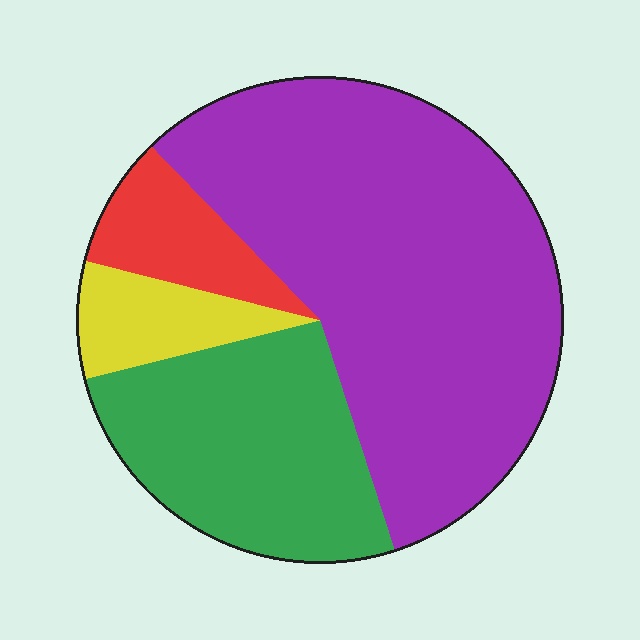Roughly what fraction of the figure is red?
Red covers about 10% of the figure.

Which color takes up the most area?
Purple, at roughly 55%.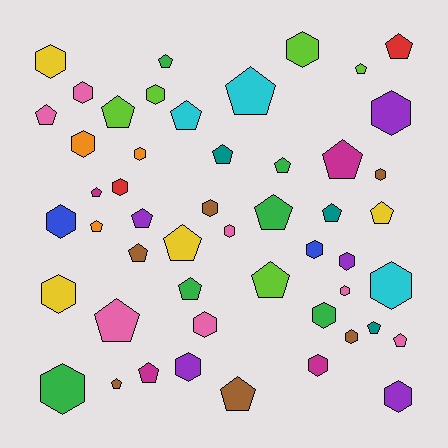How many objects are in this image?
There are 50 objects.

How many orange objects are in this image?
There are 3 orange objects.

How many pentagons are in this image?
There are 26 pentagons.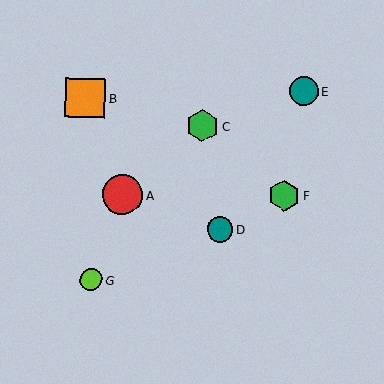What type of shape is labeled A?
Shape A is a red circle.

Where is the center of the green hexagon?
The center of the green hexagon is at (202, 126).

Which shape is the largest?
The red circle (labeled A) is the largest.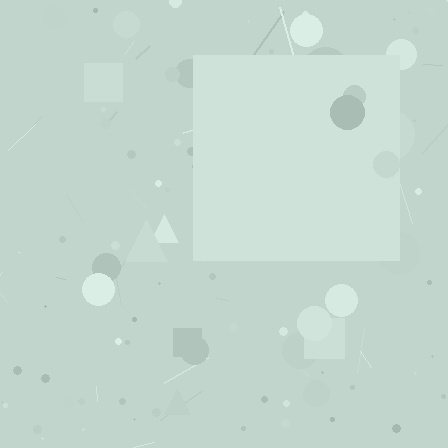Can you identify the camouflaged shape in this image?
The camouflaged shape is a square.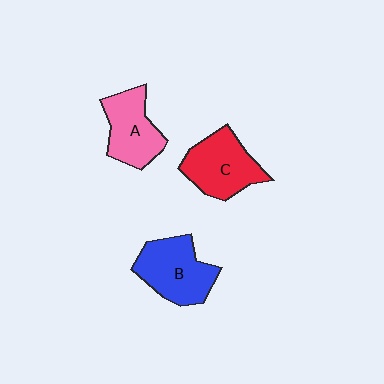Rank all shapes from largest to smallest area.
From largest to smallest: B (blue), C (red), A (pink).